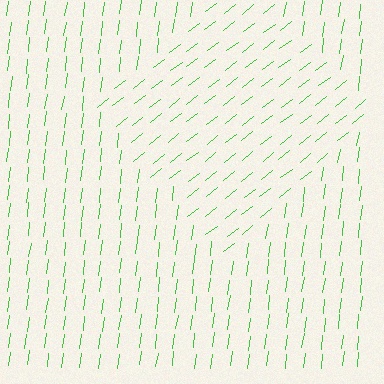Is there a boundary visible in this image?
Yes, there is a texture boundary formed by a change in line orientation.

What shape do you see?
I see a diamond.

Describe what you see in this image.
The image is filled with small green line segments. A diamond region in the image has lines oriented differently from the surrounding lines, creating a visible texture boundary.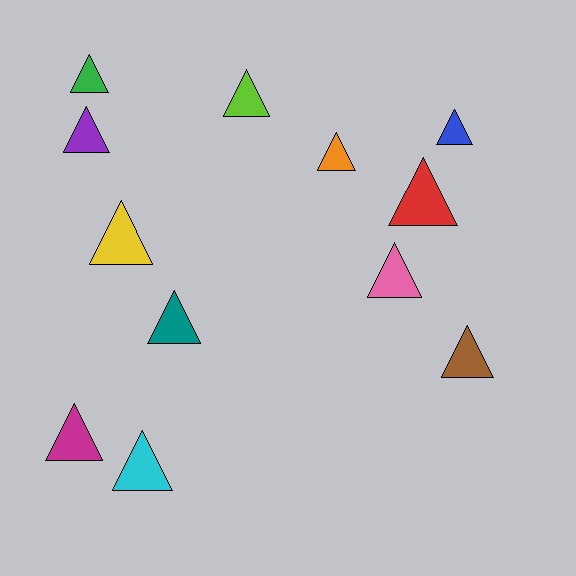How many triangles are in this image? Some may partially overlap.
There are 12 triangles.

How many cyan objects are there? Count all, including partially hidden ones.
There is 1 cyan object.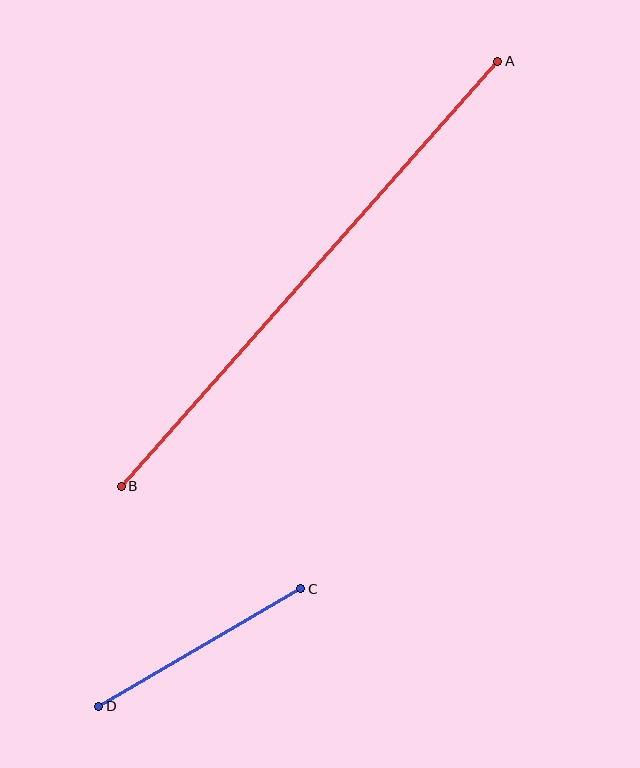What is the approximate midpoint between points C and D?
The midpoint is at approximately (200, 648) pixels.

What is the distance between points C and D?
The distance is approximately 234 pixels.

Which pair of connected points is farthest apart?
Points A and B are farthest apart.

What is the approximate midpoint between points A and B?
The midpoint is at approximately (310, 274) pixels.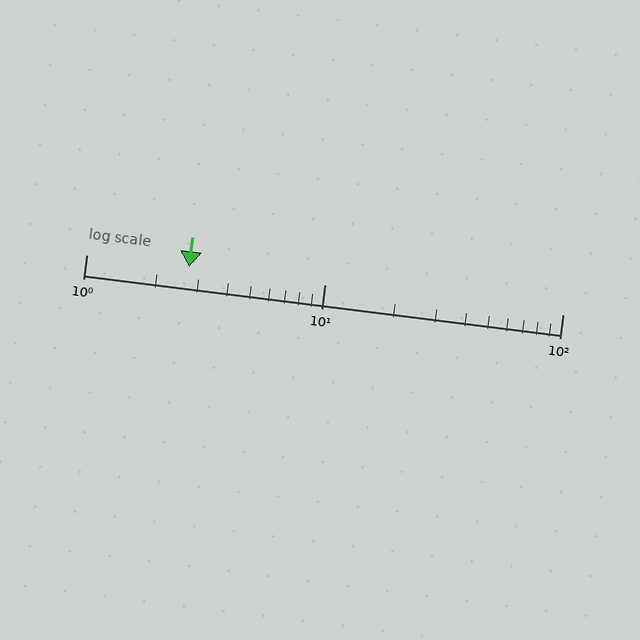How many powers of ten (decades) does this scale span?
The scale spans 2 decades, from 1 to 100.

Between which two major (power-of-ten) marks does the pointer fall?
The pointer is between 1 and 10.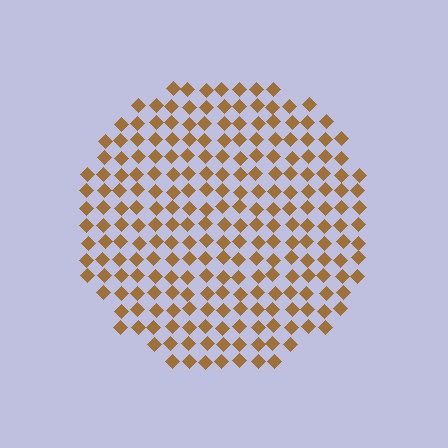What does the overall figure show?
The overall figure shows a circle.